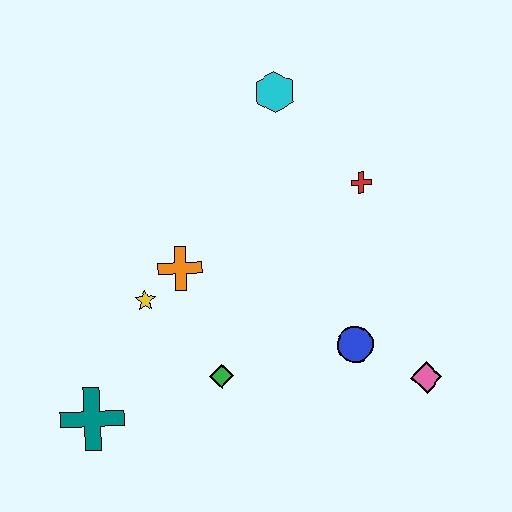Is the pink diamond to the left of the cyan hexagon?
No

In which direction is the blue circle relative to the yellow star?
The blue circle is to the right of the yellow star.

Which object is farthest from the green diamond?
The cyan hexagon is farthest from the green diamond.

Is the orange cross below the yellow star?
No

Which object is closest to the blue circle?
The pink diamond is closest to the blue circle.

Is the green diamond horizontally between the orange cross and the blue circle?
Yes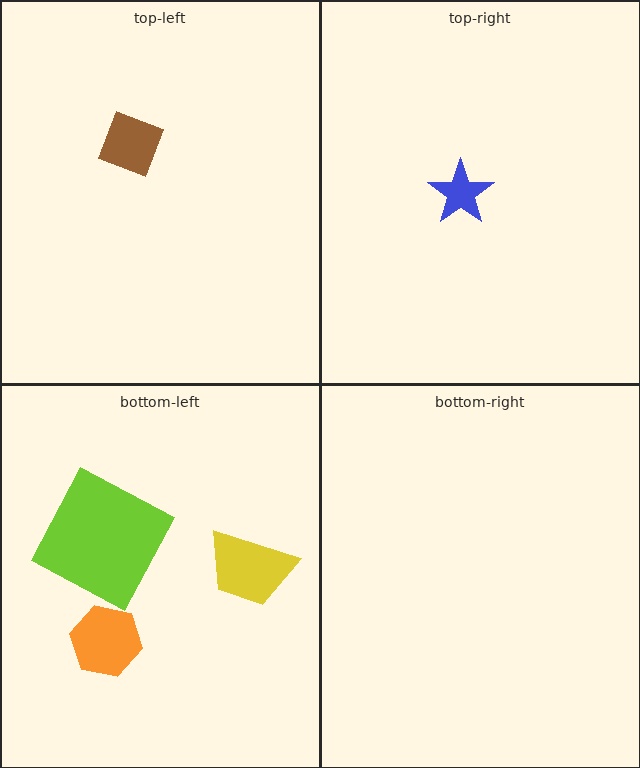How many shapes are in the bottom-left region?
3.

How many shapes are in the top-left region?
1.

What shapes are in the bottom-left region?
The yellow trapezoid, the lime square, the orange hexagon.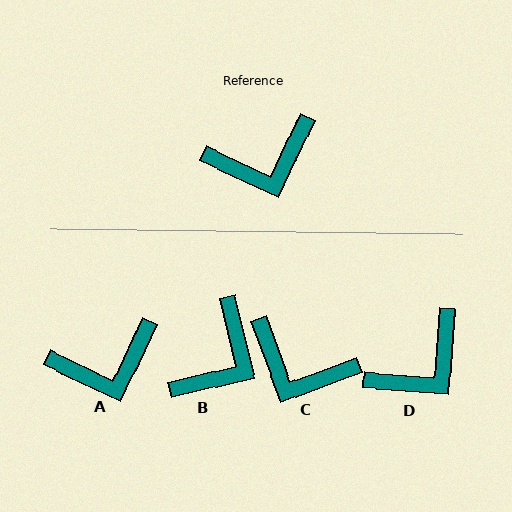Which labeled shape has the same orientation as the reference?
A.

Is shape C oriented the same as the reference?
No, it is off by about 45 degrees.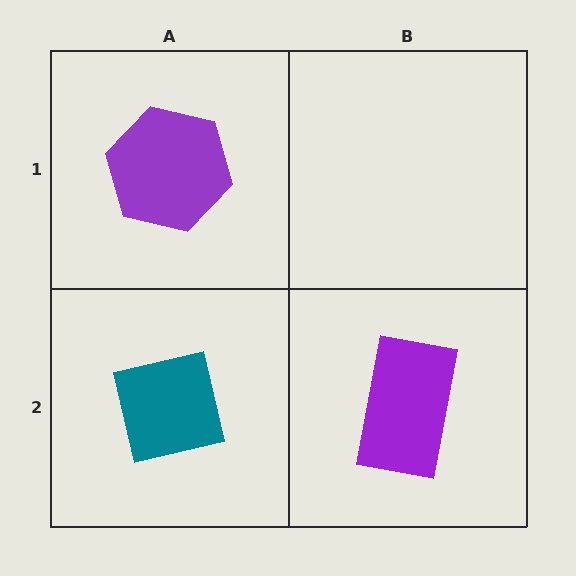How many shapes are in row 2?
2 shapes.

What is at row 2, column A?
A teal square.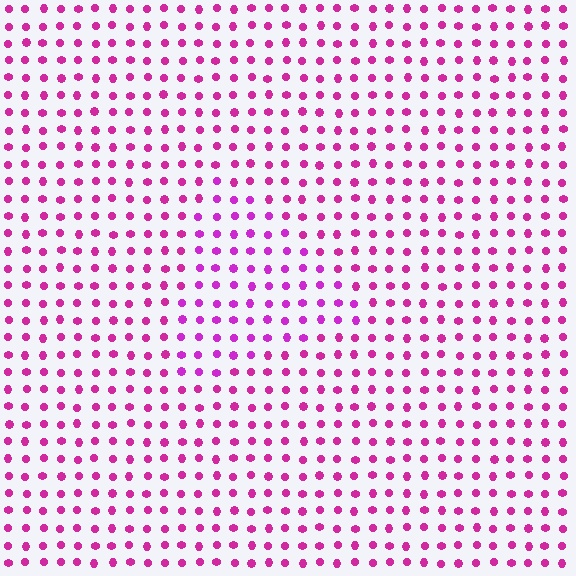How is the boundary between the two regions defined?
The boundary is defined purely by a slight shift in hue (about 19 degrees). Spacing, size, and orientation are identical on both sides.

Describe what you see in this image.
The image is filled with small magenta elements in a uniform arrangement. A triangle-shaped region is visible where the elements are tinted to a slightly different hue, forming a subtle color boundary.